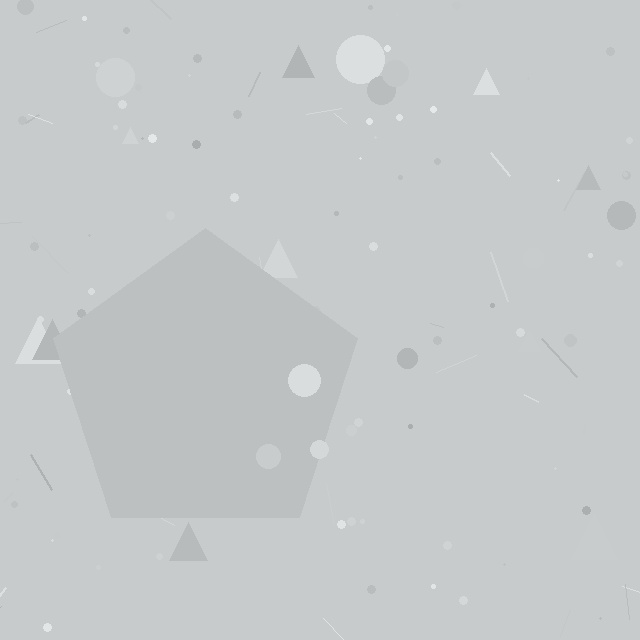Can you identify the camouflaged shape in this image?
The camouflaged shape is a pentagon.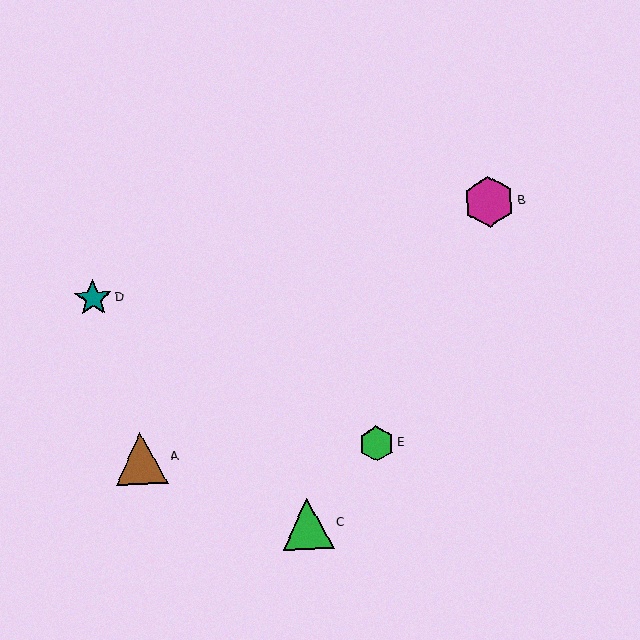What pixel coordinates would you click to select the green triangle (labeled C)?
Click at (307, 524) to select the green triangle C.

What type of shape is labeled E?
Shape E is a green hexagon.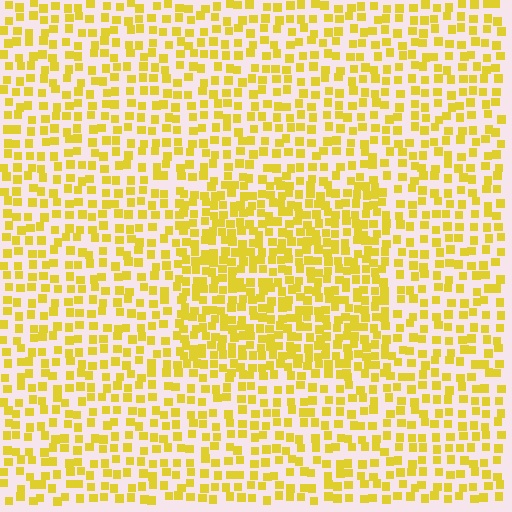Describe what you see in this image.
The image contains small yellow elements arranged at two different densities. A rectangle-shaped region is visible where the elements are more densely packed than the surrounding area.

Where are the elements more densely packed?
The elements are more densely packed inside the rectangle boundary.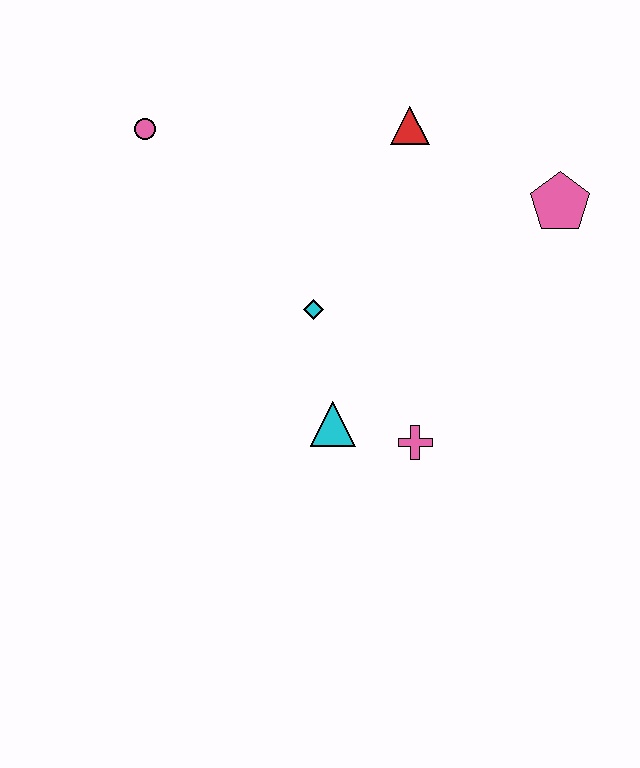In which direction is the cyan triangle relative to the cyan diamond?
The cyan triangle is below the cyan diamond.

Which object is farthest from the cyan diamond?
The pink pentagon is farthest from the cyan diamond.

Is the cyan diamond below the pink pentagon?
Yes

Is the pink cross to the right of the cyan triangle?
Yes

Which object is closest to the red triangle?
The pink pentagon is closest to the red triangle.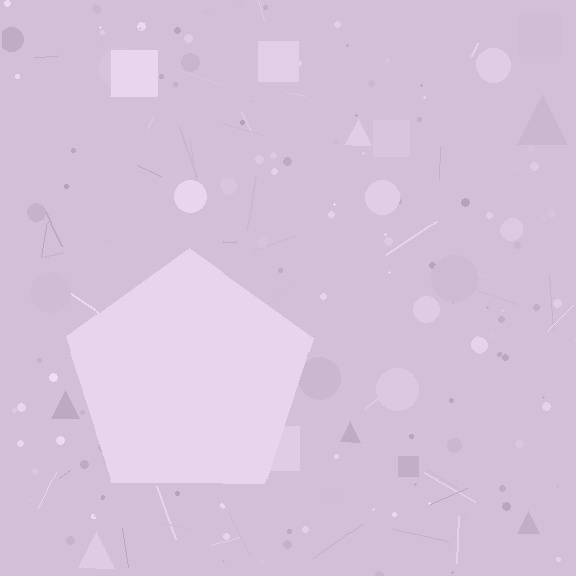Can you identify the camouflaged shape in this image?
The camouflaged shape is a pentagon.